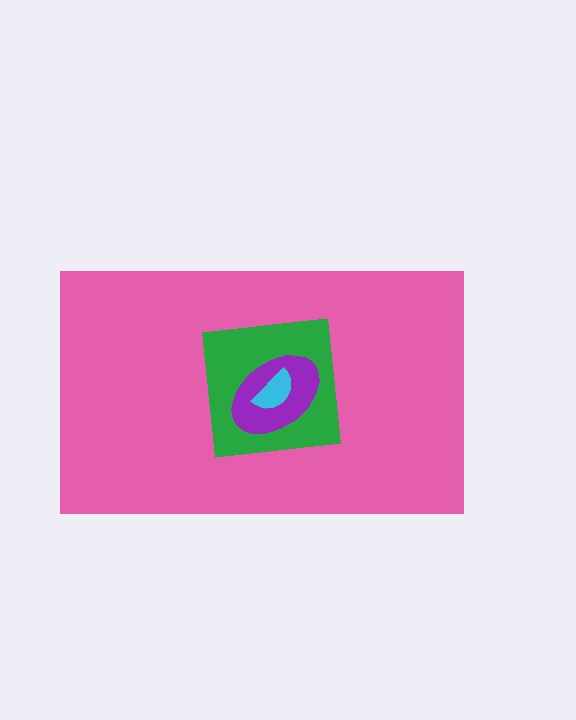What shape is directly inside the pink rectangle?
The green square.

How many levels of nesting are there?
4.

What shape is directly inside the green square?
The purple ellipse.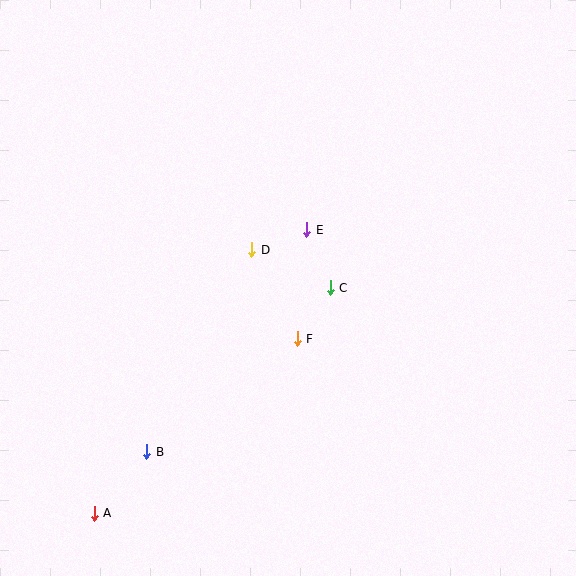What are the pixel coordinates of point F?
Point F is at (297, 339).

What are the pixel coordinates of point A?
Point A is at (94, 513).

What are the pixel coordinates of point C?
Point C is at (330, 288).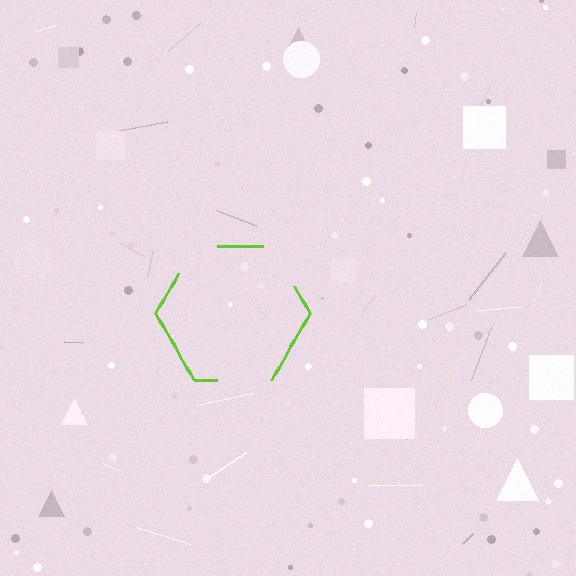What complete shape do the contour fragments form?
The contour fragments form a hexagon.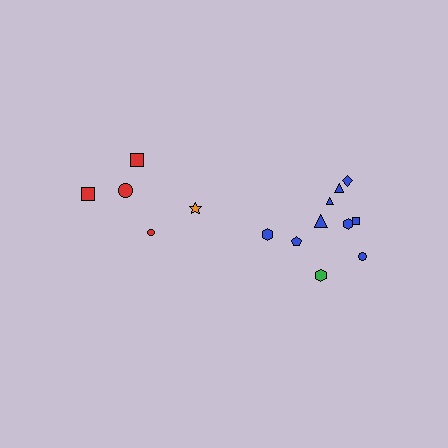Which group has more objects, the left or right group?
The right group.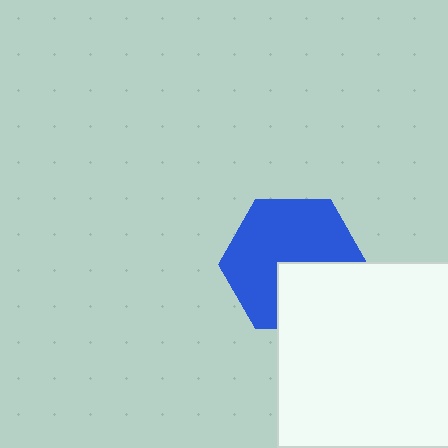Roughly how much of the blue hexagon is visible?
Most of it is visible (roughly 66%).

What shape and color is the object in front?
The object in front is a white rectangle.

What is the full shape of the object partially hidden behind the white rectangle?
The partially hidden object is a blue hexagon.